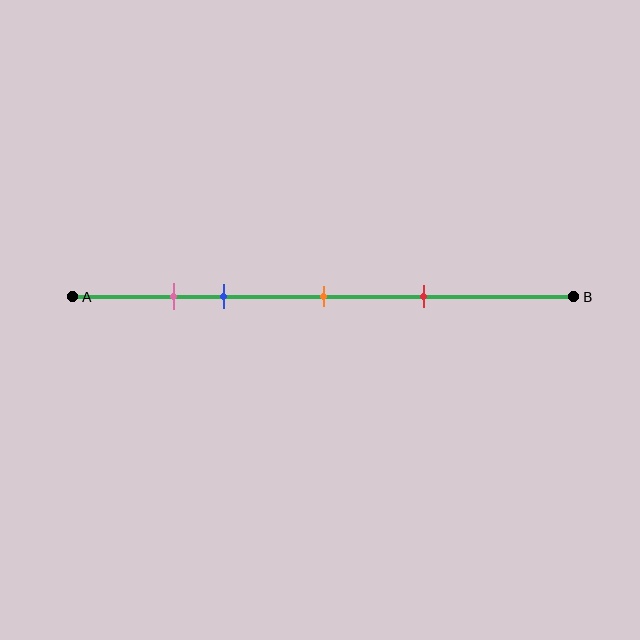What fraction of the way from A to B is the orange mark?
The orange mark is approximately 50% (0.5) of the way from A to B.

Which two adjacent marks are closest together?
The pink and blue marks are the closest adjacent pair.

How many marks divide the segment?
There are 4 marks dividing the segment.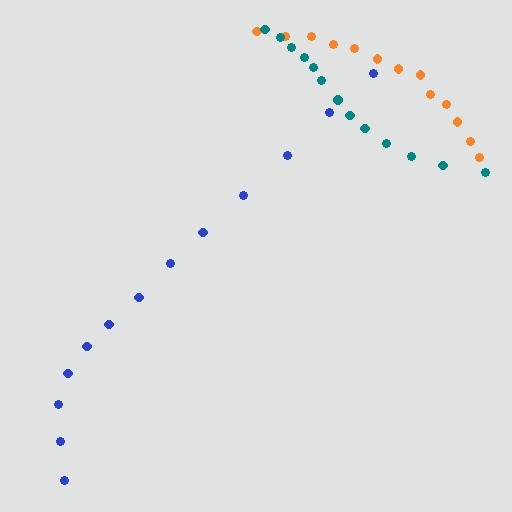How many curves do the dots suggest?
There are 3 distinct paths.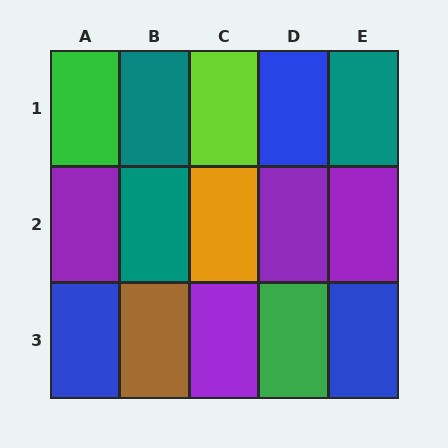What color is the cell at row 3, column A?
Blue.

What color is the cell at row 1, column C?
Lime.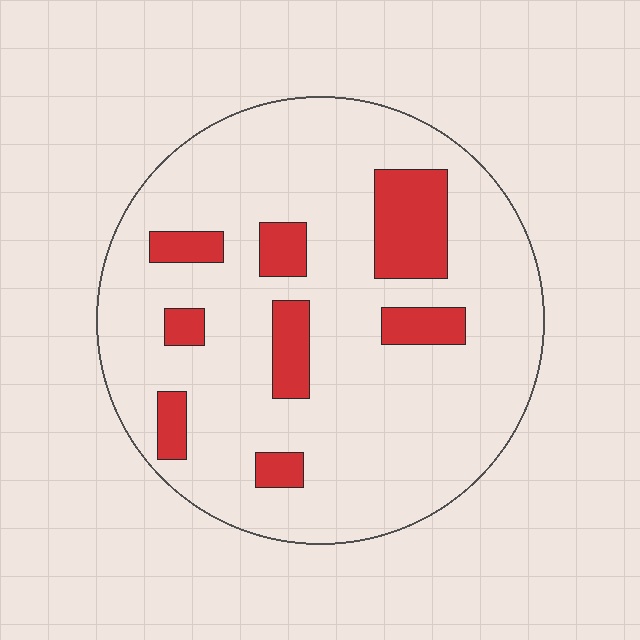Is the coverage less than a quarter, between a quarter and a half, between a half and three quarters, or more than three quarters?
Less than a quarter.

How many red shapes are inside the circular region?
8.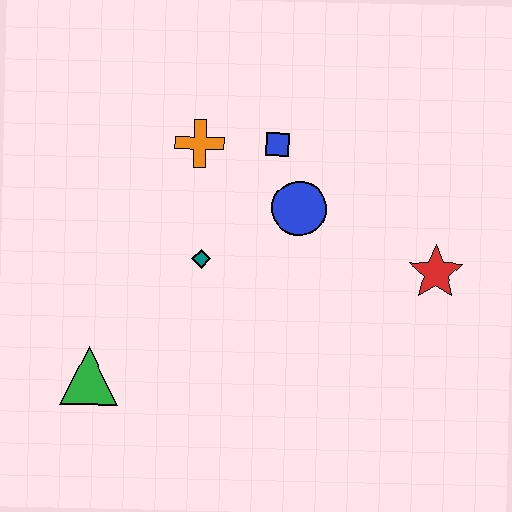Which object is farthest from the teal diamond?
The red star is farthest from the teal diamond.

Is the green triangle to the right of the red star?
No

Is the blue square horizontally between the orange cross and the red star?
Yes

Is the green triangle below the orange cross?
Yes